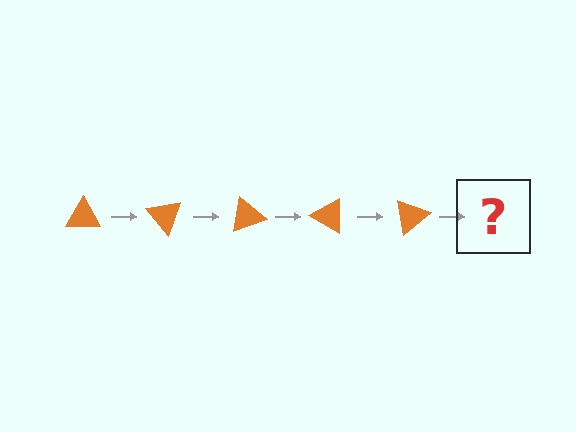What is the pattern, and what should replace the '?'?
The pattern is that the triangle rotates 50 degrees each step. The '?' should be an orange triangle rotated 250 degrees.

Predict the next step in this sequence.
The next step is an orange triangle rotated 250 degrees.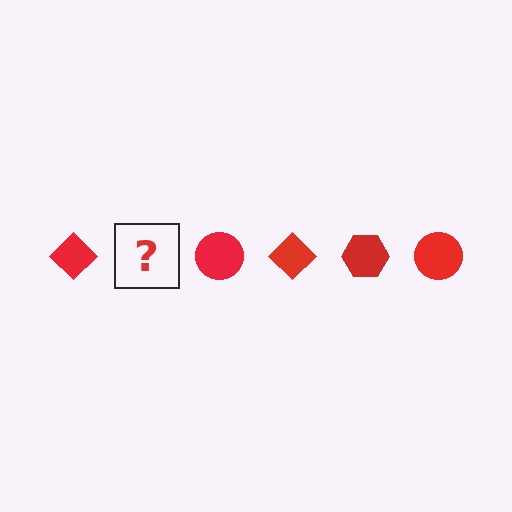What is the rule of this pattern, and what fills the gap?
The rule is that the pattern cycles through diamond, hexagon, circle shapes in red. The gap should be filled with a red hexagon.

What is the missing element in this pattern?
The missing element is a red hexagon.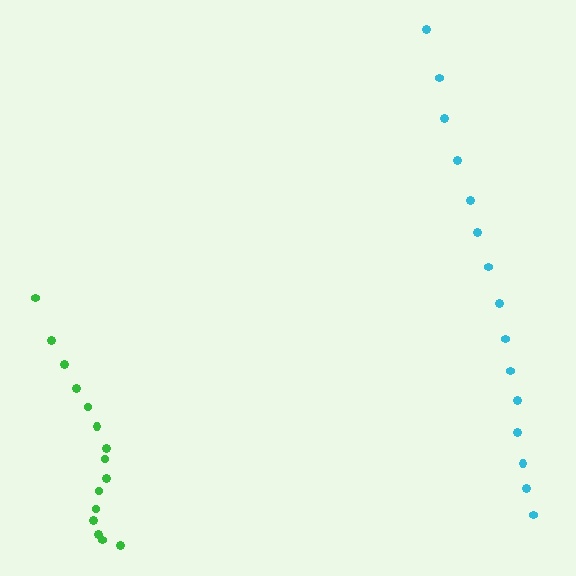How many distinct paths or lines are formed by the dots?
There are 2 distinct paths.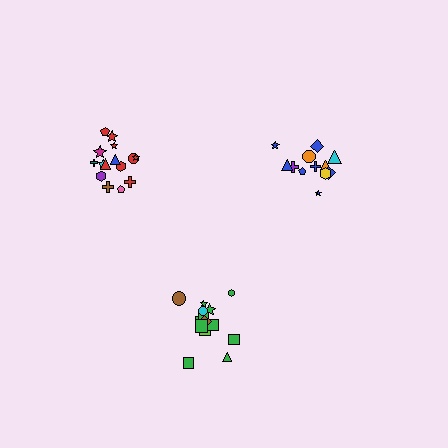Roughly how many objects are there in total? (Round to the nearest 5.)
Roughly 40 objects in total.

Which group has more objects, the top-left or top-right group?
The top-left group.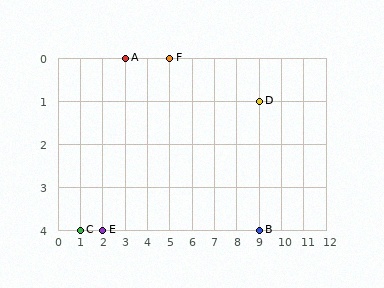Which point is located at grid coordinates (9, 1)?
Point D is at (9, 1).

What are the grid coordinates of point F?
Point F is at grid coordinates (5, 0).